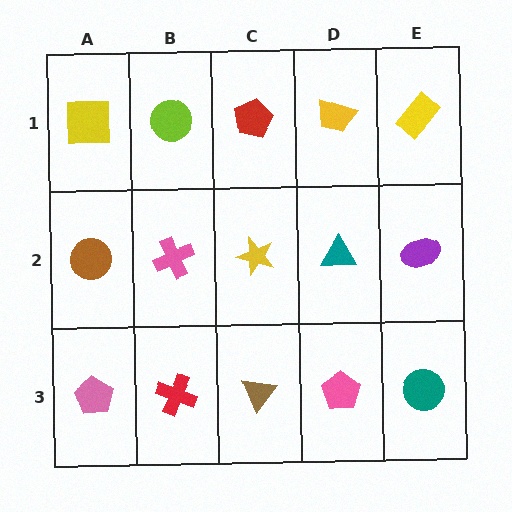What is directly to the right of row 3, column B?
A brown triangle.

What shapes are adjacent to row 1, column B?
A pink cross (row 2, column B), a yellow square (row 1, column A), a red pentagon (row 1, column C).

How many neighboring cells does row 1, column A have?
2.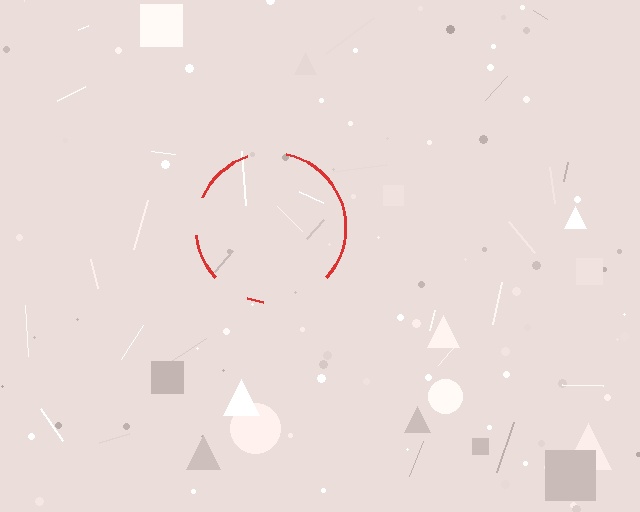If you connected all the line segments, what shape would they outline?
They would outline a circle.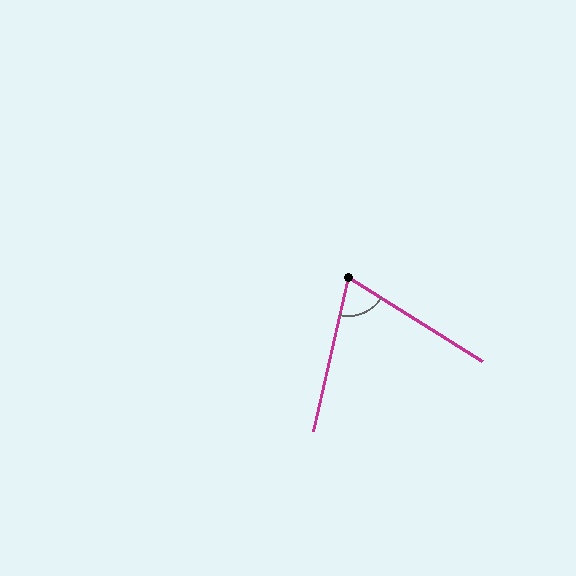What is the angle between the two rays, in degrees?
Approximately 71 degrees.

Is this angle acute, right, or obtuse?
It is acute.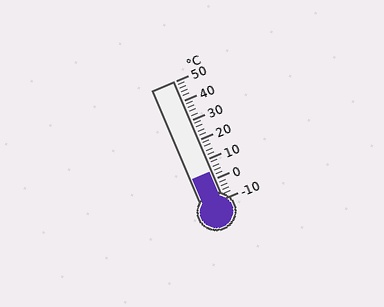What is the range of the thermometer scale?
The thermometer scale ranges from -10°C to 50°C.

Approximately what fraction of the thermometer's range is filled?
The thermometer is filled to approximately 25% of its range.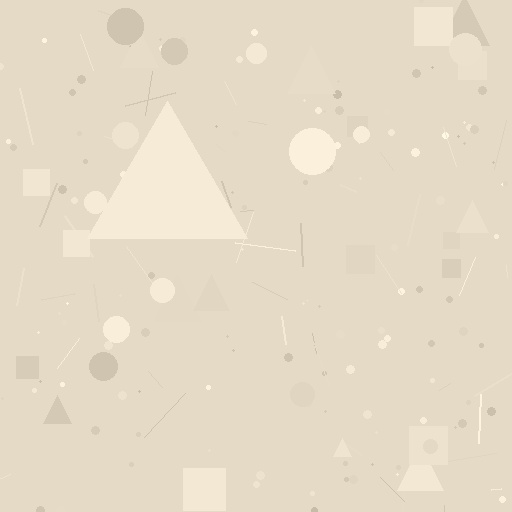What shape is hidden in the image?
A triangle is hidden in the image.